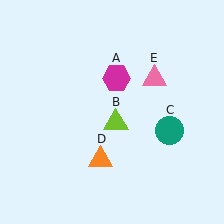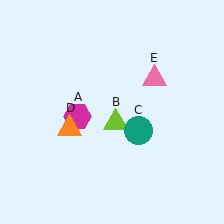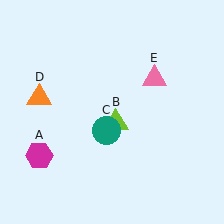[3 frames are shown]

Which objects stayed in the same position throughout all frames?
Lime triangle (object B) and pink triangle (object E) remained stationary.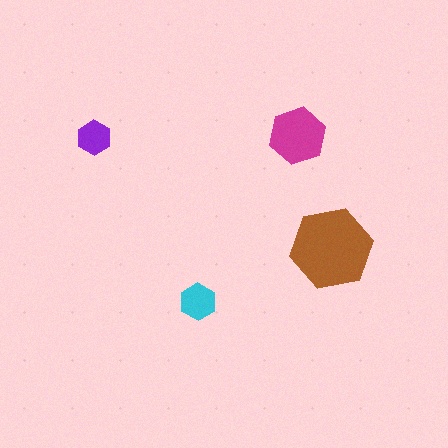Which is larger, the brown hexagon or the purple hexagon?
The brown one.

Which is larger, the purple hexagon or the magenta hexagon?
The magenta one.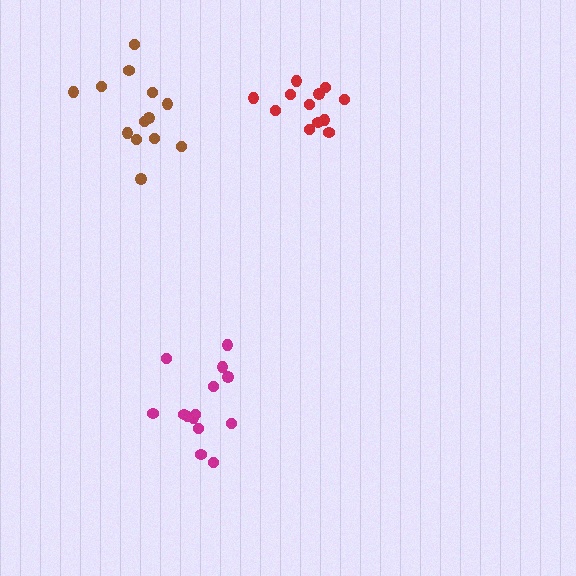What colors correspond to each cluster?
The clusters are colored: brown, magenta, red.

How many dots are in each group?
Group 1: 13 dots, Group 2: 14 dots, Group 3: 12 dots (39 total).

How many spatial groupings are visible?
There are 3 spatial groupings.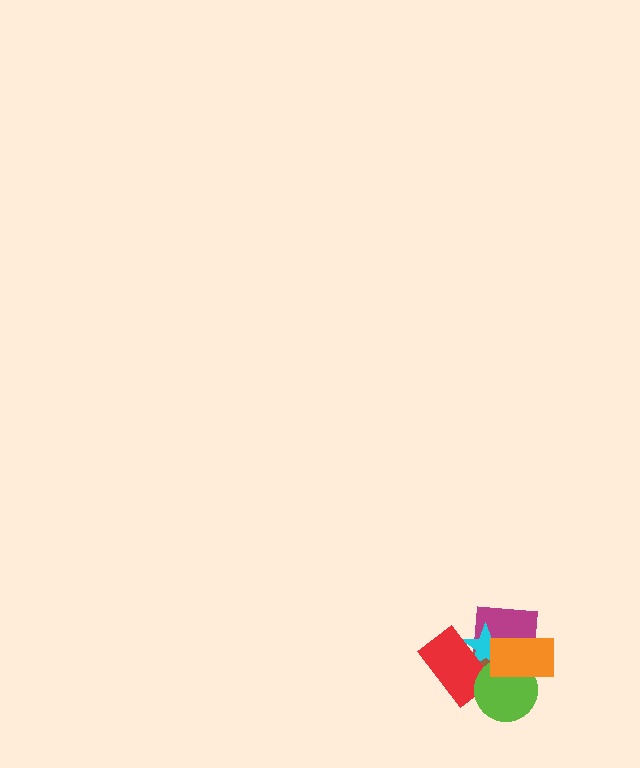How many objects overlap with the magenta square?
5 objects overlap with the magenta square.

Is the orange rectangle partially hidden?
No, no other shape covers it.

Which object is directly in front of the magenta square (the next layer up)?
The brown diamond is directly in front of the magenta square.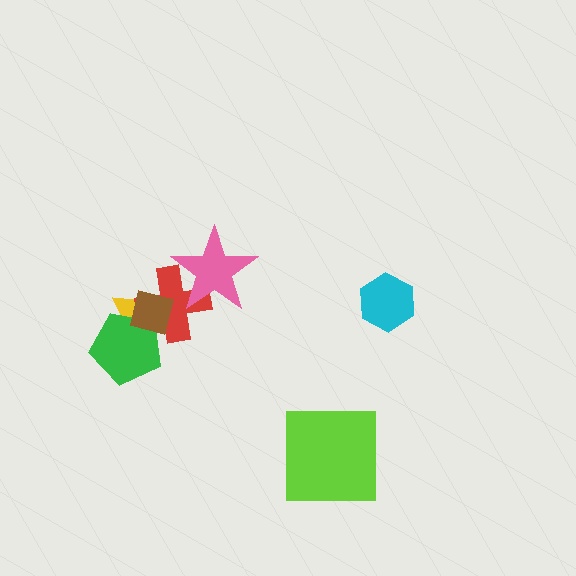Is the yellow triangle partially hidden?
Yes, it is partially covered by another shape.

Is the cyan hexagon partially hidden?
No, no other shape covers it.